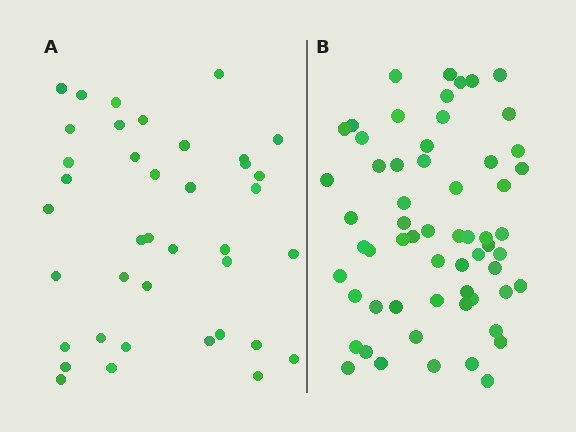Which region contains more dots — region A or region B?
Region B (the right region) has more dots.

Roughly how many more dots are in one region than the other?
Region B has approximately 20 more dots than region A.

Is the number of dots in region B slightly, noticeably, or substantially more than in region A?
Region B has substantially more. The ratio is roughly 1.5 to 1.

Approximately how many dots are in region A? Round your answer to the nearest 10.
About 40 dots. (The exact count is 39, which rounds to 40.)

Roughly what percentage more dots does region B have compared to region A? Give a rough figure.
About 55% more.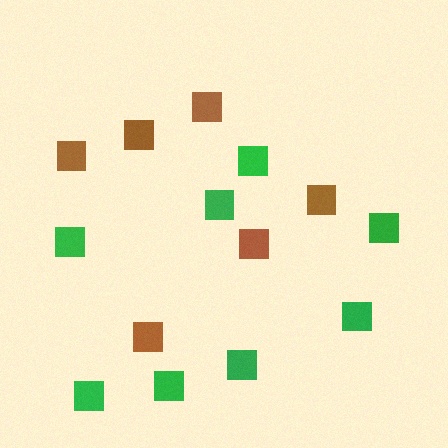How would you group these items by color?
There are 2 groups: one group of brown squares (6) and one group of green squares (8).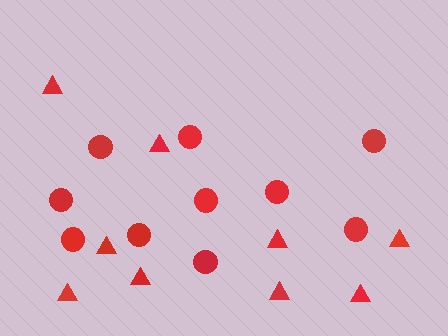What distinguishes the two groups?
There are 2 groups: one group of circles (10) and one group of triangles (9).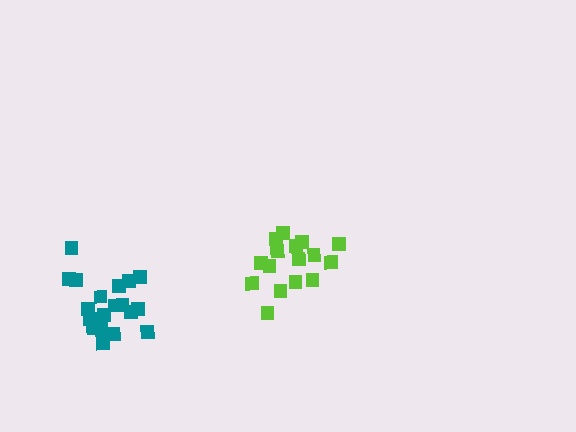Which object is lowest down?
The teal cluster is bottommost.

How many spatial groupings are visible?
There are 2 spatial groupings.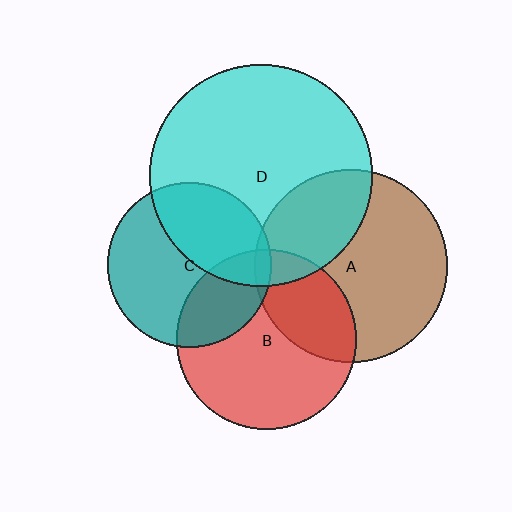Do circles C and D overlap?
Yes.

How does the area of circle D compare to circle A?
Approximately 1.3 times.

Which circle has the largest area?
Circle D (cyan).